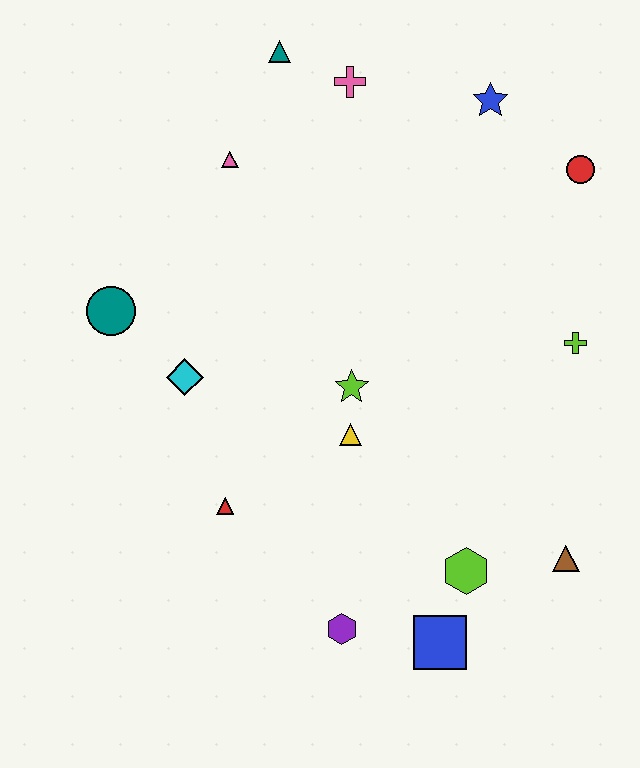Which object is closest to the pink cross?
The teal triangle is closest to the pink cross.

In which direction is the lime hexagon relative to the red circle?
The lime hexagon is below the red circle.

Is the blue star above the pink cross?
No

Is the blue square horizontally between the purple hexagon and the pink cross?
No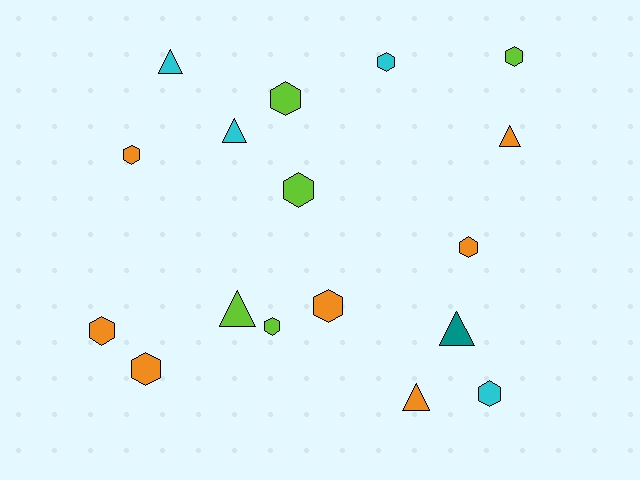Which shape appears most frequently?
Hexagon, with 11 objects.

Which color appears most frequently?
Orange, with 7 objects.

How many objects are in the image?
There are 17 objects.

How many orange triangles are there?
There are 2 orange triangles.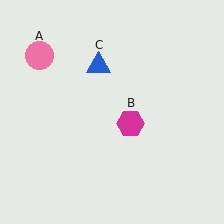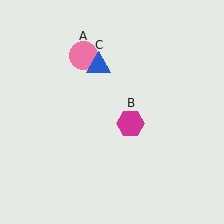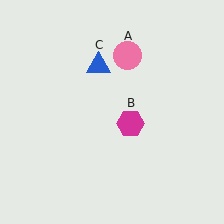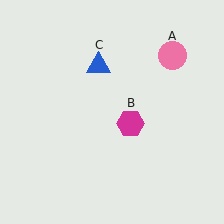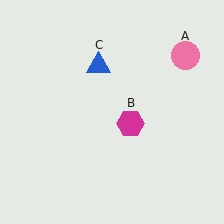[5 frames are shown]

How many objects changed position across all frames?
1 object changed position: pink circle (object A).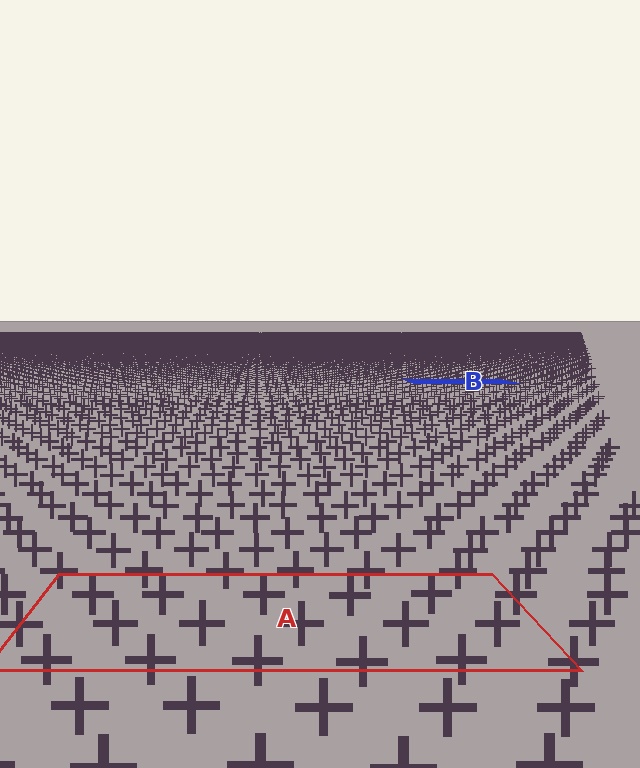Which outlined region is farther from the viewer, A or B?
Region B is farther from the viewer — the texture elements inside it appear smaller and more densely packed.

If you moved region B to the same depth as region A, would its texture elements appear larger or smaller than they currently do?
They would appear larger. At a closer depth, the same texture elements are projected at a bigger on-screen size.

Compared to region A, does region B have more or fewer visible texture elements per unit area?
Region B has more texture elements per unit area — they are packed more densely because it is farther away.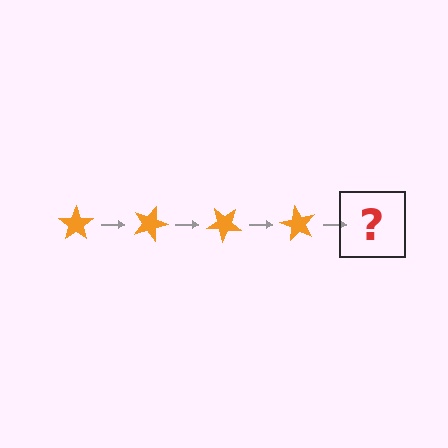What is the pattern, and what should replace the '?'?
The pattern is that the star rotates 20 degrees each step. The '?' should be an orange star rotated 80 degrees.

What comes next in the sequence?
The next element should be an orange star rotated 80 degrees.